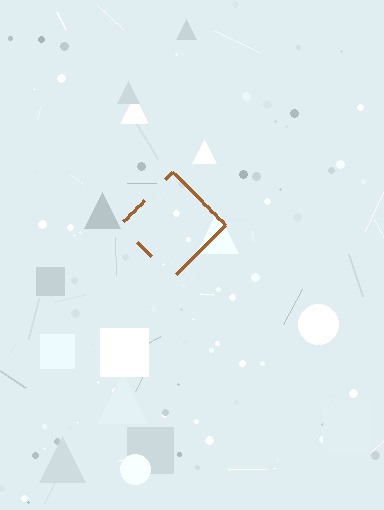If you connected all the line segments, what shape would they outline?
They would outline a diamond.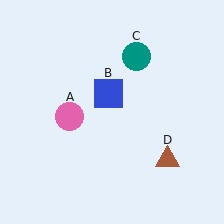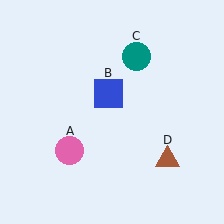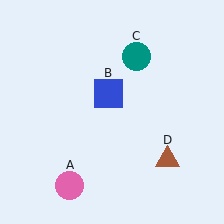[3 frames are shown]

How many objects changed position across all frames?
1 object changed position: pink circle (object A).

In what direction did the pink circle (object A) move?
The pink circle (object A) moved down.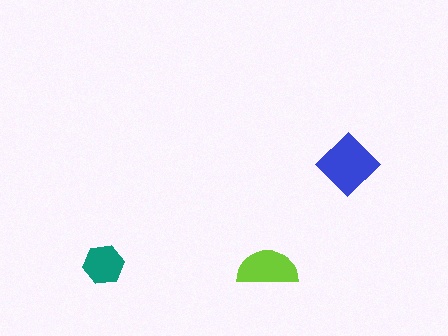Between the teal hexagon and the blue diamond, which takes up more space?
The blue diamond.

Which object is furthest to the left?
The teal hexagon is leftmost.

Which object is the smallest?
The teal hexagon.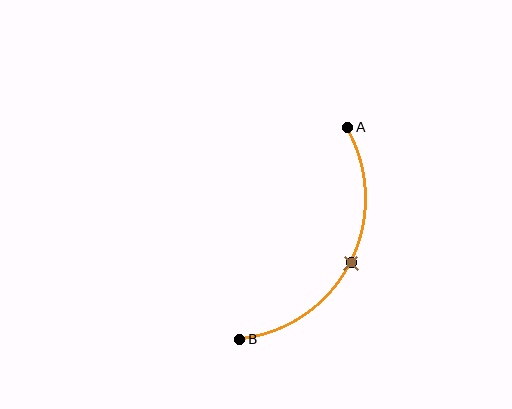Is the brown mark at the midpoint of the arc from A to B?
Yes. The brown mark lies on the arc at equal arc-length from both A and B — it is the arc midpoint.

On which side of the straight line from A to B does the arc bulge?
The arc bulges to the right of the straight line connecting A and B.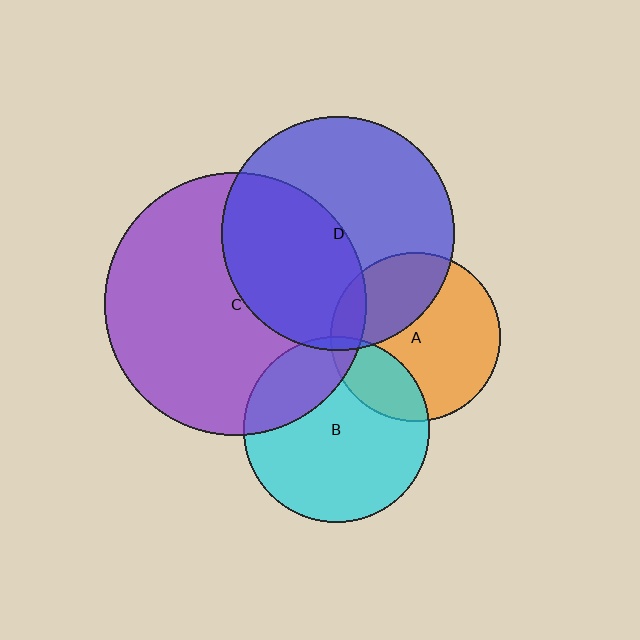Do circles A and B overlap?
Yes.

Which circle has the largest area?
Circle C (purple).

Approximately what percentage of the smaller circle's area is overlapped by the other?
Approximately 20%.